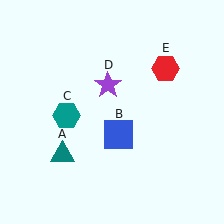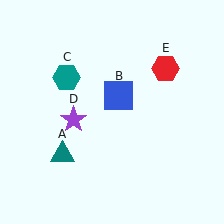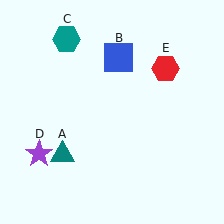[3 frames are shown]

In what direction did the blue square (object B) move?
The blue square (object B) moved up.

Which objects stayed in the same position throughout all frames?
Teal triangle (object A) and red hexagon (object E) remained stationary.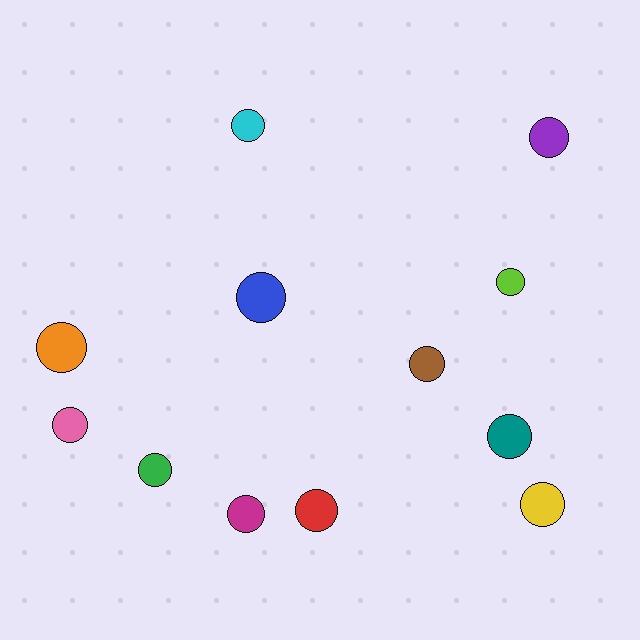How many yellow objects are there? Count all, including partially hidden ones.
There is 1 yellow object.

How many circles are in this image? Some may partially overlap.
There are 12 circles.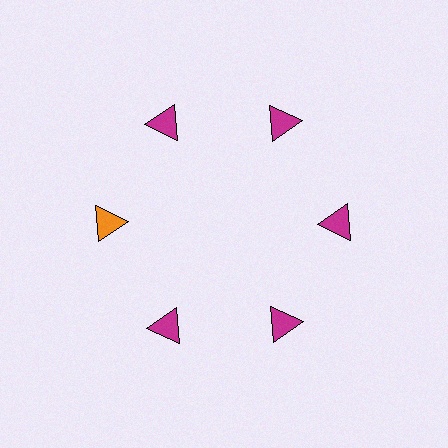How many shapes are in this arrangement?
There are 6 shapes arranged in a ring pattern.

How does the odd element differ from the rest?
It has a different color: orange instead of magenta.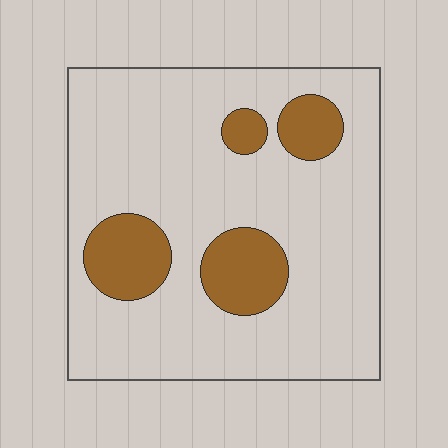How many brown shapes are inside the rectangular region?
4.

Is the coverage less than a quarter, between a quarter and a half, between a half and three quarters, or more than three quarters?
Less than a quarter.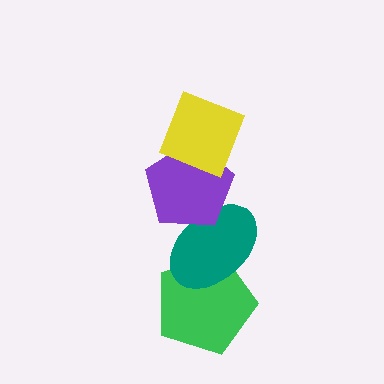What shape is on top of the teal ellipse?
The purple pentagon is on top of the teal ellipse.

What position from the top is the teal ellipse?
The teal ellipse is 3rd from the top.